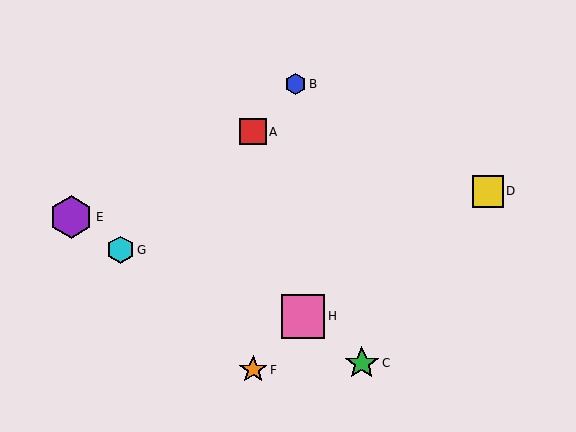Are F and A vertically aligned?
Yes, both are at x≈253.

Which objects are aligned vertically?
Objects A, F are aligned vertically.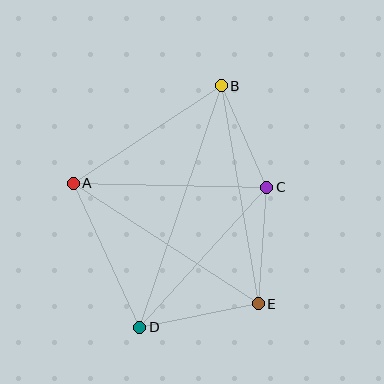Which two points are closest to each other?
Points B and C are closest to each other.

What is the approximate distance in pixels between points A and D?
The distance between A and D is approximately 159 pixels.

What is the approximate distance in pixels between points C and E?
The distance between C and E is approximately 117 pixels.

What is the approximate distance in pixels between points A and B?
The distance between A and B is approximately 177 pixels.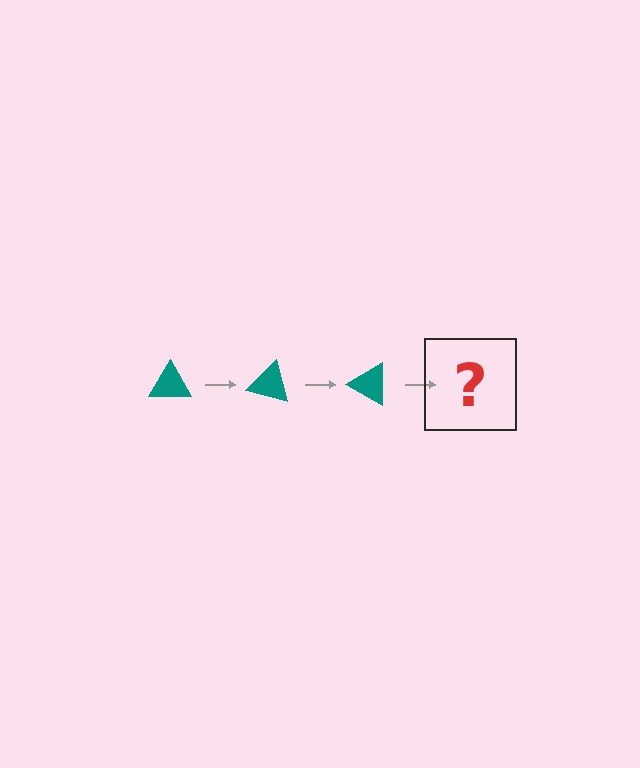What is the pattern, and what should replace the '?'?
The pattern is that the triangle rotates 15 degrees each step. The '?' should be a teal triangle rotated 45 degrees.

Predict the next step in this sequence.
The next step is a teal triangle rotated 45 degrees.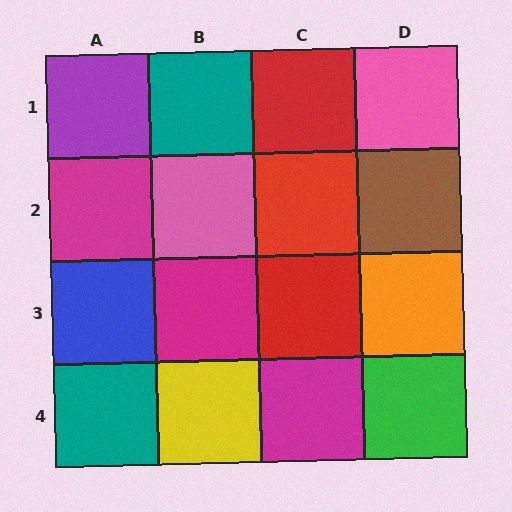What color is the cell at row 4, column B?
Yellow.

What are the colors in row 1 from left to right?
Purple, teal, red, pink.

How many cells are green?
1 cell is green.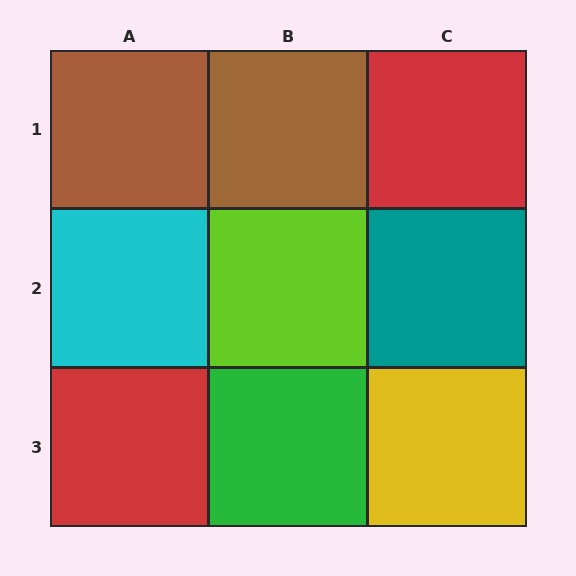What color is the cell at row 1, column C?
Red.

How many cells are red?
2 cells are red.